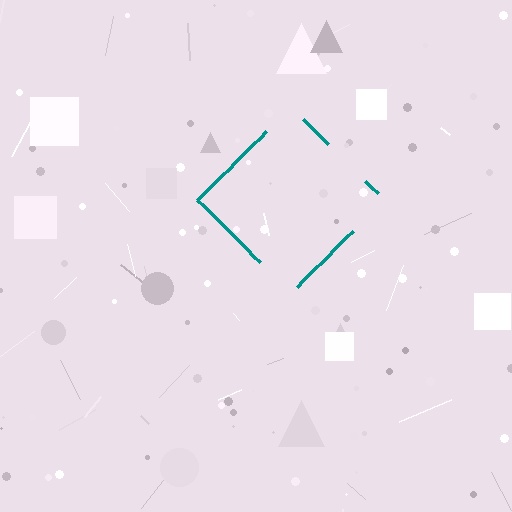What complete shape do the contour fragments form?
The contour fragments form a diamond.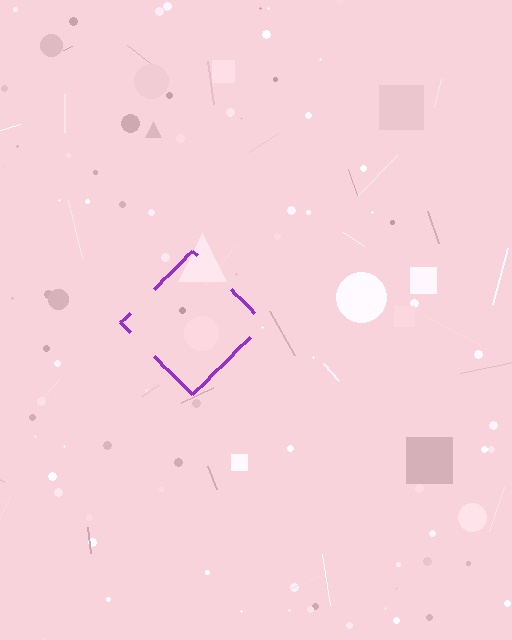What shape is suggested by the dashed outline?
The dashed outline suggests a diamond.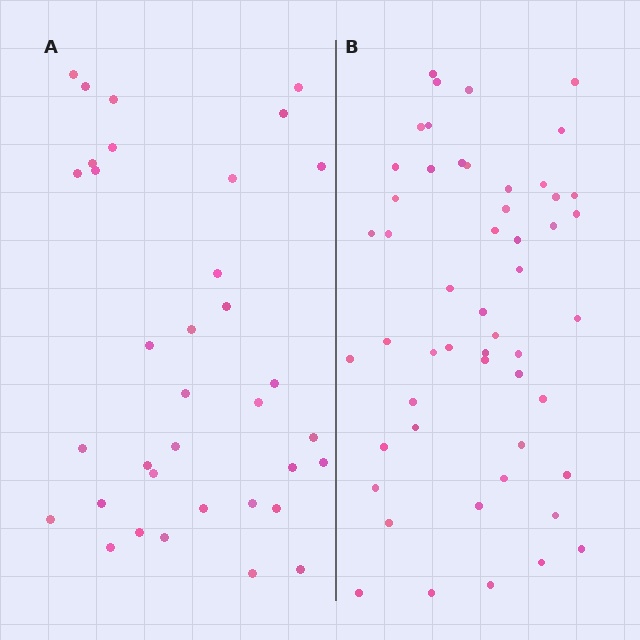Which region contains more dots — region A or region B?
Region B (the right region) has more dots.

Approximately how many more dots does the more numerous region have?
Region B has approximately 15 more dots than region A.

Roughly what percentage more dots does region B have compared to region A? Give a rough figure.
About 50% more.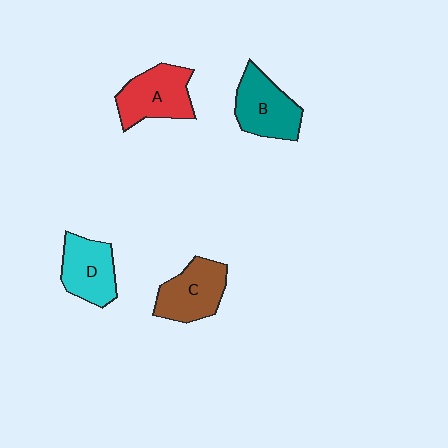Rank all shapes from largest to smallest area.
From largest to smallest: A (red), B (teal), C (brown), D (cyan).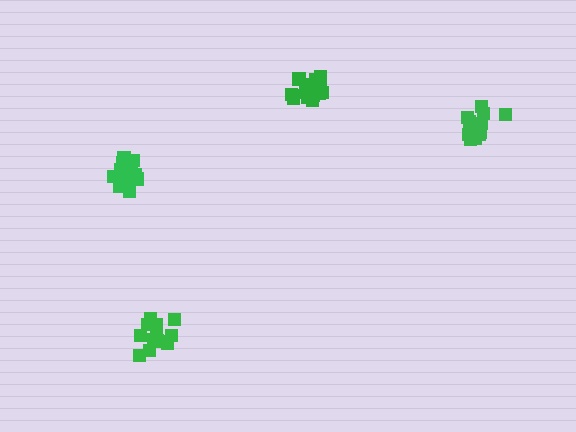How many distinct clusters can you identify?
There are 4 distinct clusters.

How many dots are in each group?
Group 1: 19 dots, Group 2: 13 dots, Group 3: 18 dots, Group 4: 17 dots (67 total).